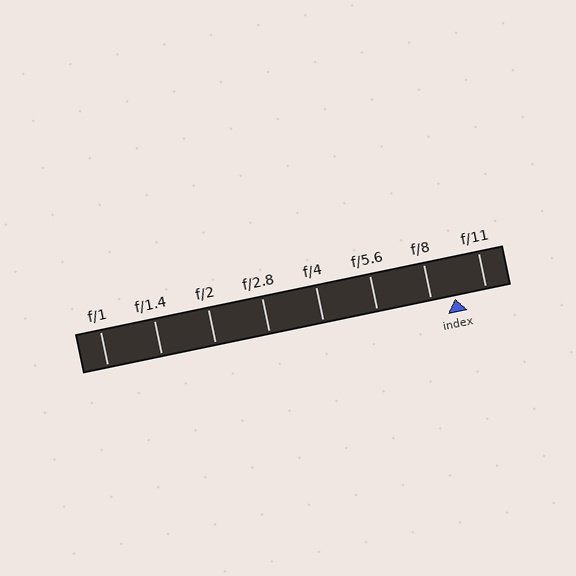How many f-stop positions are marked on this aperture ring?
There are 8 f-stop positions marked.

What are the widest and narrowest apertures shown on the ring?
The widest aperture shown is f/1 and the narrowest is f/11.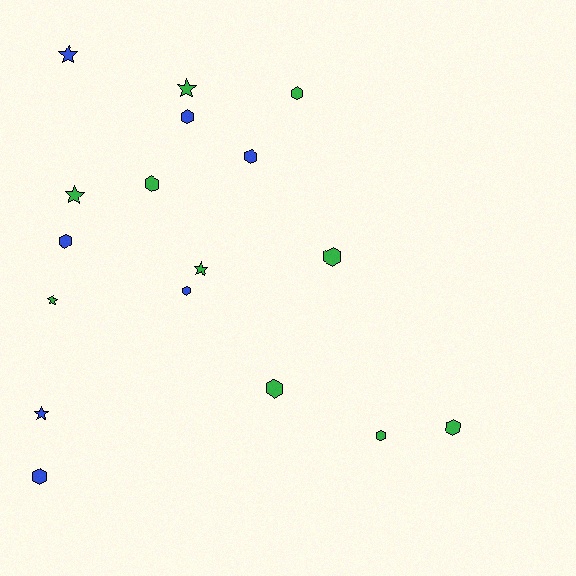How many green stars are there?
There are 4 green stars.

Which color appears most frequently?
Green, with 10 objects.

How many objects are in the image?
There are 17 objects.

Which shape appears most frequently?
Hexagon, with 11 objects.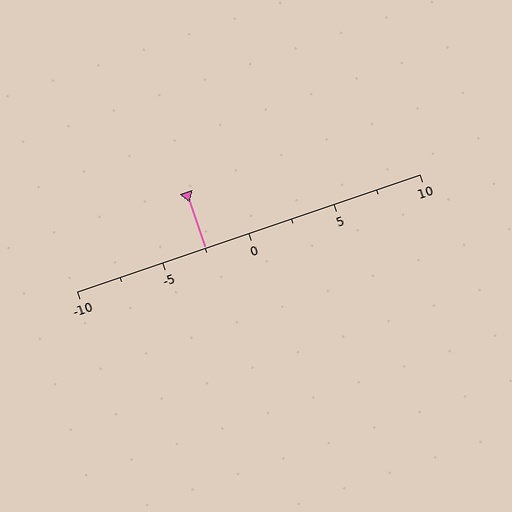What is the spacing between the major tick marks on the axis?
The major ticks are spaced 5 apart.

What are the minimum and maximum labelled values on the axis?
The axis runs from -10 to 10.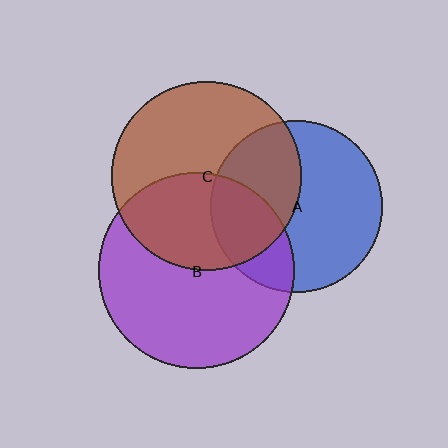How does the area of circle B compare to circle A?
Approximately 1.3 times.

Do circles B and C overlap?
Yes.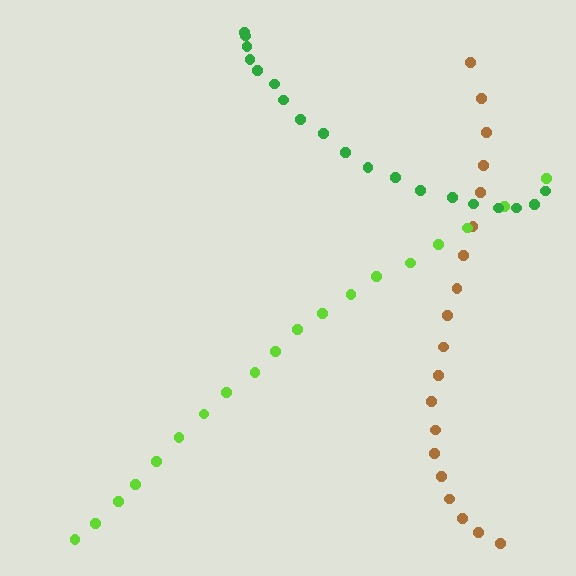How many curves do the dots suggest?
There are 3 distinct paths.